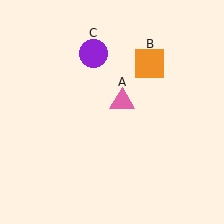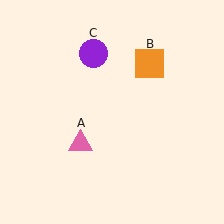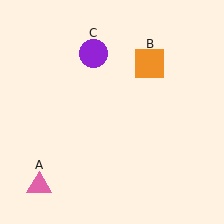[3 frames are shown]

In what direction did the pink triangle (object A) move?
The pink triangle (object A) moved down and to the left.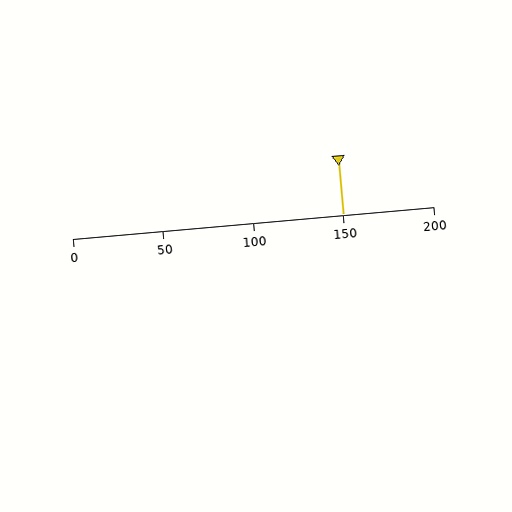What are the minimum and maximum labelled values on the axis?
The axis runs from 0 to 200.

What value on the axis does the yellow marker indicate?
The marker indicates approximately 150.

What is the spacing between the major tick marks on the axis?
The major ticks are spaced 50 apart.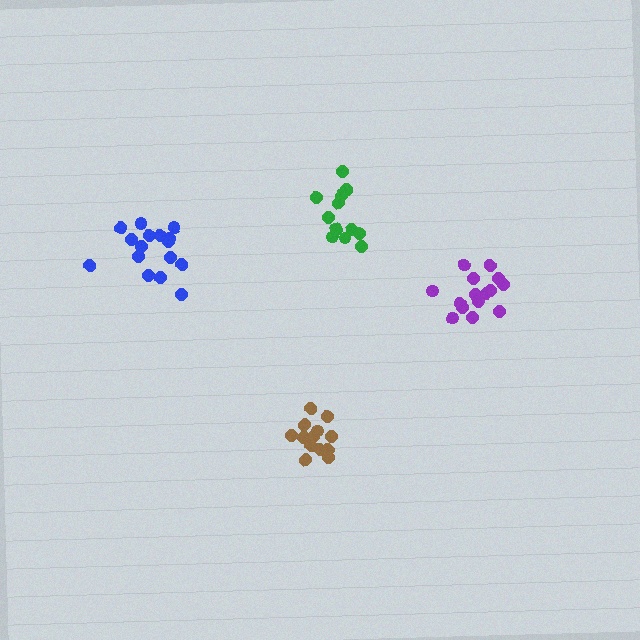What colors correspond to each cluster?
The clusters are colored: green, brown, blue, purple.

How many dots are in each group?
Group 1: 13 dots, Group 2: 13 dots, Group 3: 16 dots, Group 4: 15 dots (57 total).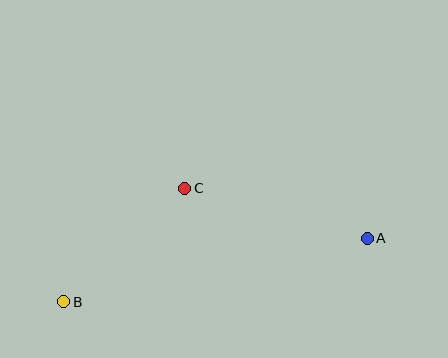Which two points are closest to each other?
Points B and C are closest to each other.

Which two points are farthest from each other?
Points A and B are farthest from each other.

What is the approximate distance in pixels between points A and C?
The distance between A and C is approximately 189 pixels.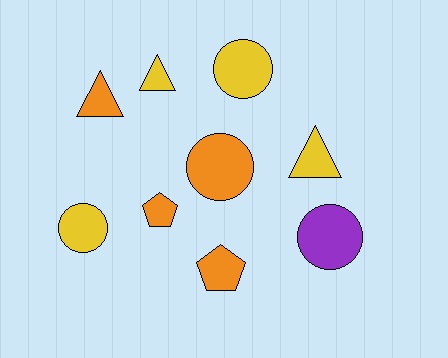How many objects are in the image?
There are 9 objects.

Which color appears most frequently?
Yellow, with 4 objects.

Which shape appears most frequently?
Circle, with 4 objects.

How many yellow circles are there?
There are 2 yellow circles.